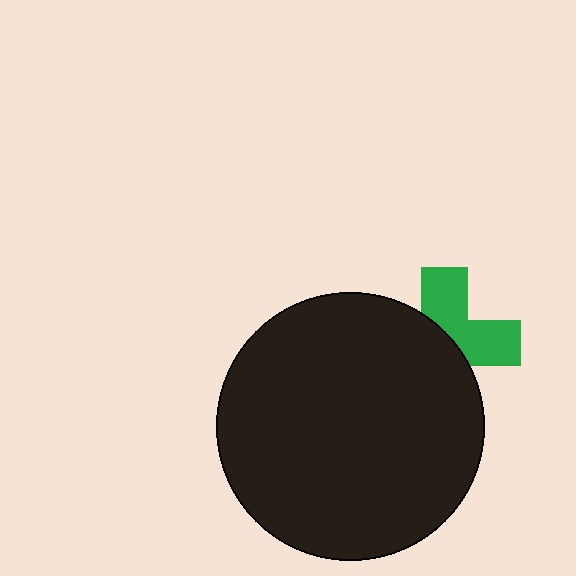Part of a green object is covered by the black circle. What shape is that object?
It is a cross.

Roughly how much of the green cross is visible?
About half of it is visible (roughly 46%).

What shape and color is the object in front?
The object in front is a black circle.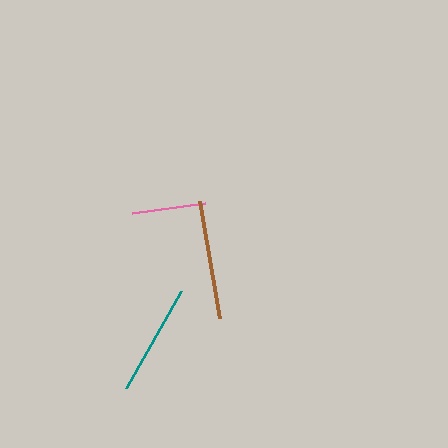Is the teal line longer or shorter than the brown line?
The brown line is longer than the teal line.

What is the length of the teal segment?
The teal segment is approximately 111 pixels long.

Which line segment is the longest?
The brown line is the longest at approximately 118 pixels.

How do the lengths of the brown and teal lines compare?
The brown and teal lines are approximately the same length.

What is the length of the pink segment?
The pink segment is approximately 74 pixels long.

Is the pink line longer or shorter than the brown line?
The brown line is longer than the pink line.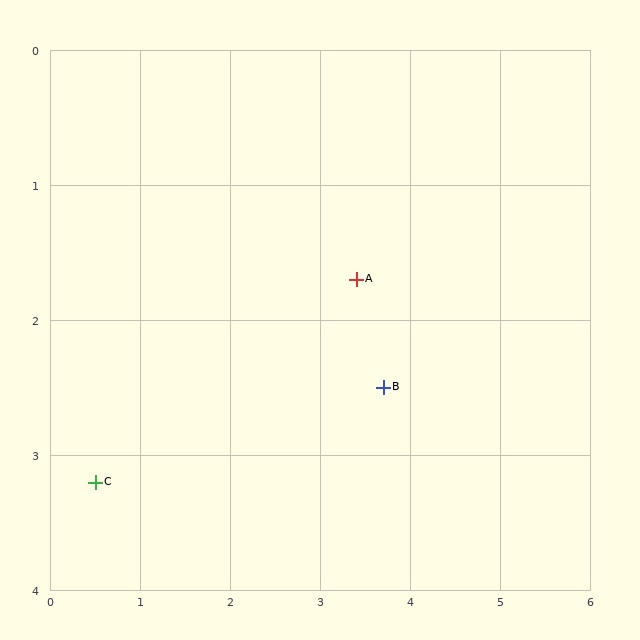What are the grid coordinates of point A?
Point A is at approximately (3.4, 1.7).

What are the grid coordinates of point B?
Point B is at approximately (3.7, 2.5).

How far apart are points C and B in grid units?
Points C and B are about 3.3 grid units apart.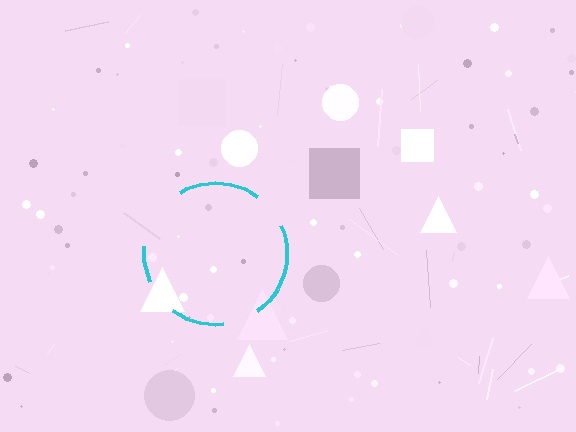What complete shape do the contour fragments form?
The contour fragments form a circle.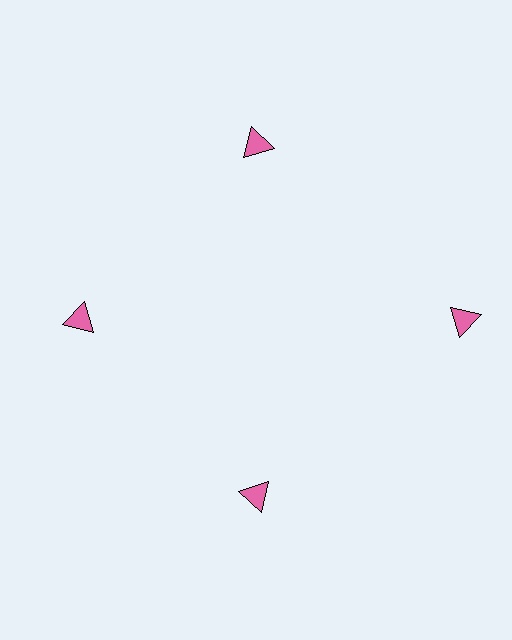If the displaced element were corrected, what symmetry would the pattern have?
It would have 4-fold rotational symmetry — the pattern would map onto itself every 90 degrees.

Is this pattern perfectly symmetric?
No. The 4 pink triangles are arranged in a ring, but one element near the 3 o'clock position is pushed outward from the center, breaking the 4-fold rotational symmetry.